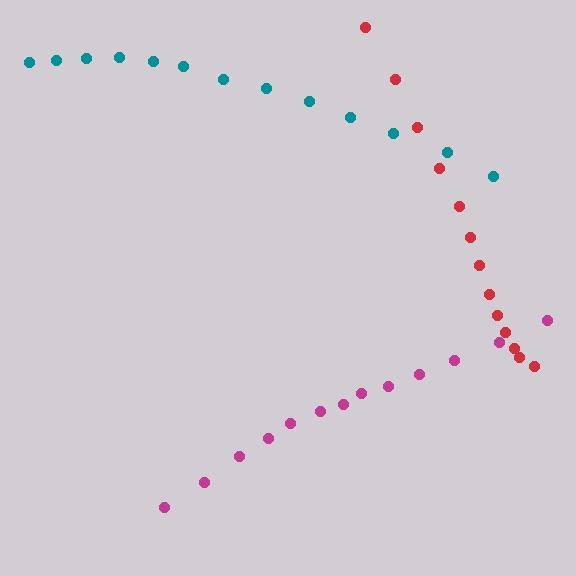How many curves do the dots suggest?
There are 3 distinct paths.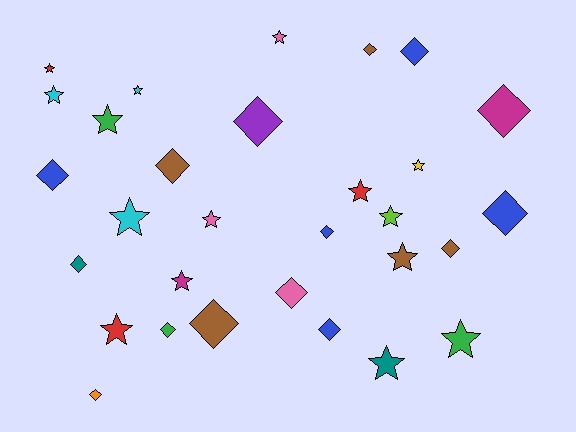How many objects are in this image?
There are 30 objects.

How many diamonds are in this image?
There are 15 diamonds.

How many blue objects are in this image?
There are 5 blue objects.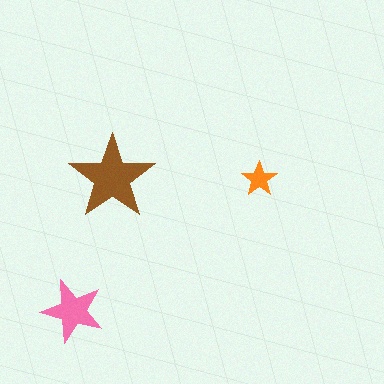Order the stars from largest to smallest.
the brown one, the pink one, the orange one.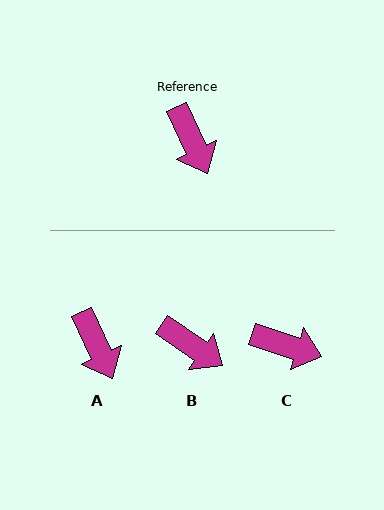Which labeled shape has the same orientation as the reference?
A.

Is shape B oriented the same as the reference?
No, it is off by about 31 degrees.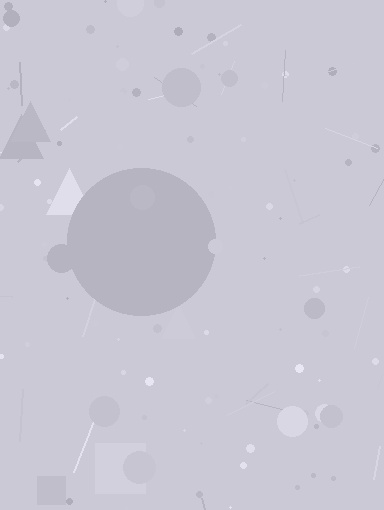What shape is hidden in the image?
A circle is hidden in the image.